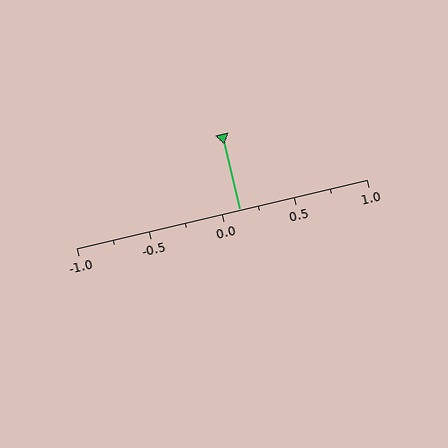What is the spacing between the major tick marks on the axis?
The major ticks are spaced 0.5 apart.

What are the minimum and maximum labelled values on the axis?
The axis runs from -1.0 to 1.0.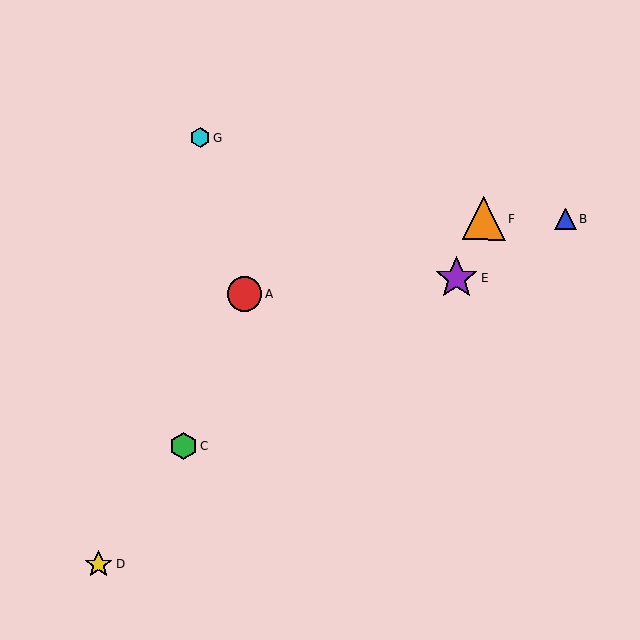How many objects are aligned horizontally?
2 objects (B, F) are aligned horizontally.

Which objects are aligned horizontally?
Objects B, F are aligned horizontally.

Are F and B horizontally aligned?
Yes, both are at y≈218.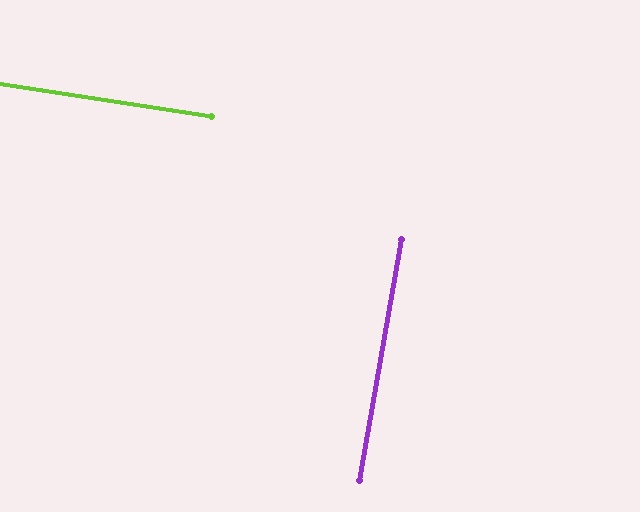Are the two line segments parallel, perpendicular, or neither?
Perpendicular — they meet at approximately 89°.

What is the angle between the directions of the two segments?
Approximately 89 degrees.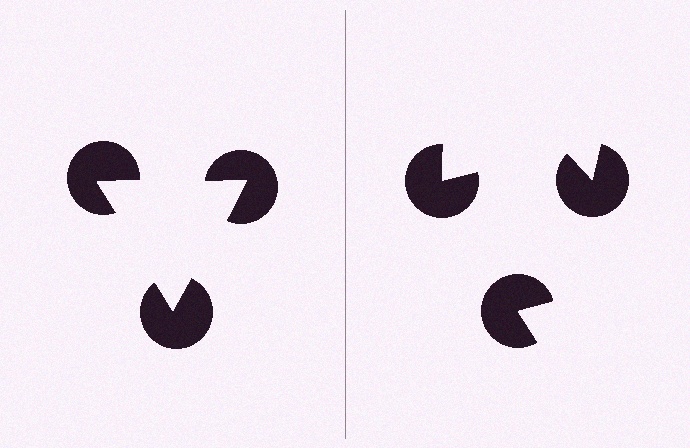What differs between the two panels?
The pac-man discs are positioned identically on both sides; only the wedge orientations differ. On the left they align to a triangle; on the right they are misaligned.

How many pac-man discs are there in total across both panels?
6 — 3 on each side.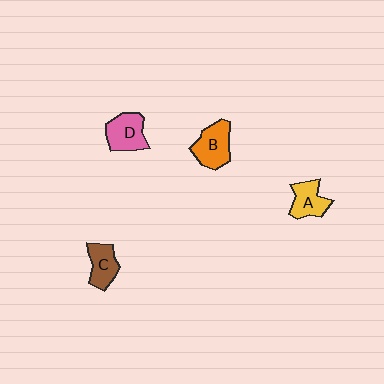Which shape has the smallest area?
Shape C (brown).